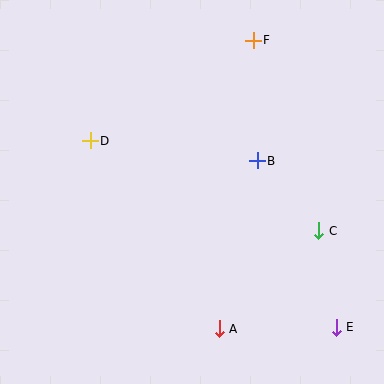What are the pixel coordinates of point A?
Point A is at (219, 329).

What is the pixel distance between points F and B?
The distance between F and B is 120 pixels.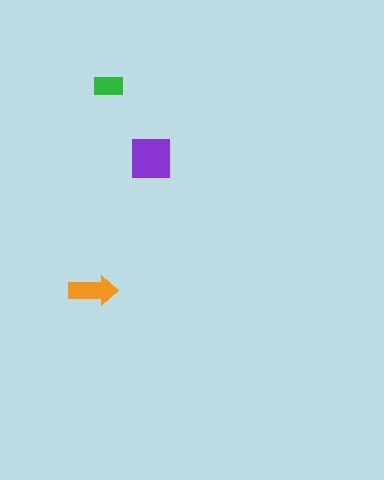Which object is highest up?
The green rectangle is topmost.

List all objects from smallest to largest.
The green rectangle, the orange arrow, the purple square.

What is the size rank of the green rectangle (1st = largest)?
3rd.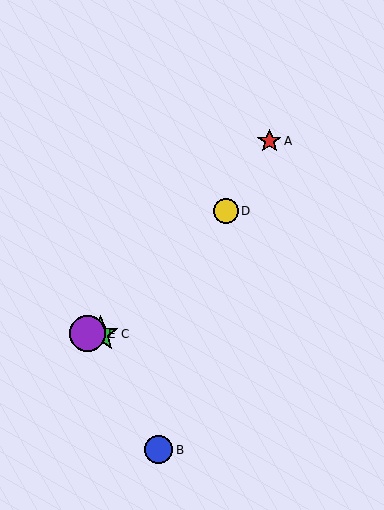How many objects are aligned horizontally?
2 objects (C, E) are aligned horizontally.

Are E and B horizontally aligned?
No, E is at y≈334 and B is at y≈450.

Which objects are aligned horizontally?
Objects C, E are aligned horizontally.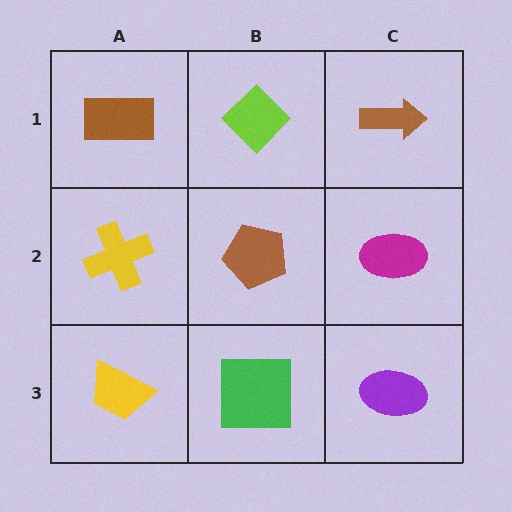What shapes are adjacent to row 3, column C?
A magenta ellipse (row 2, column C), a green square (row 3, column B).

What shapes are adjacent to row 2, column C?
A brown arrow (row 1, column C), a purple ellipse (row 3, column C), a brown pentagon (row 2, column B).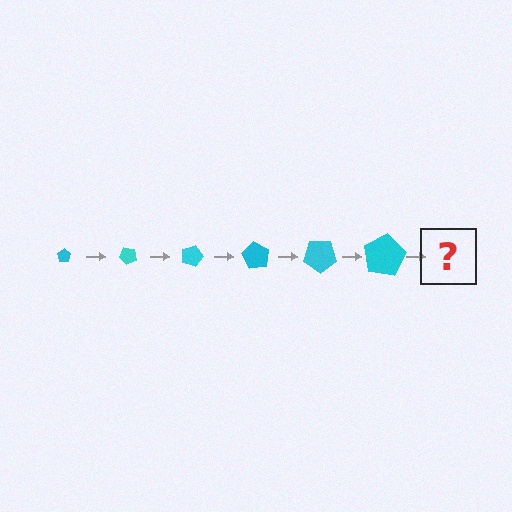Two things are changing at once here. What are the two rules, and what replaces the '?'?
The two rules are that the pentagon grows larger each step and it rotates 45 degrees each step. The '?' should be a pentagon, larger than the previous one and rotated 270 degrees from the start.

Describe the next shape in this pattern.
It should be a pentagon, larger than the previous one and rotated 270 degrees from the start.